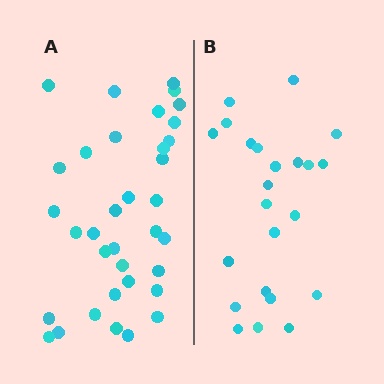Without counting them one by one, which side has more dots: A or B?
Region A (the left region) has more dots.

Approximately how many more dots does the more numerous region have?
Region A has roughly 12 or so more dots than region B.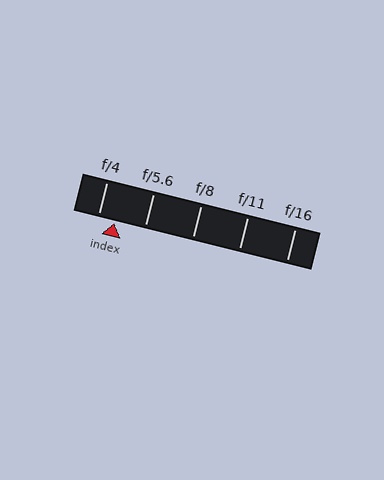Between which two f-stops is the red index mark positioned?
The index mark is between f/4 and f/5.6.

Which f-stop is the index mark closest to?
The index mark is closest to f/4.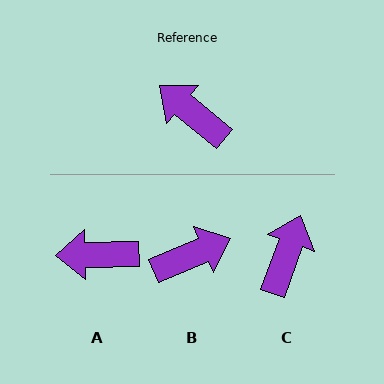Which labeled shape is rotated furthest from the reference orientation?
B, about 117 degrees away.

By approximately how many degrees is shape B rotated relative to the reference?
Approximately 117 degrees clockwise.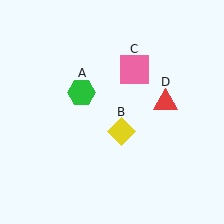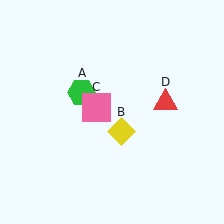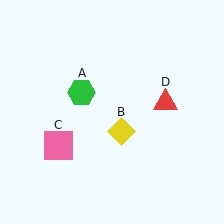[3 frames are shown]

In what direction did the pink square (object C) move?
The pink square (object C) moved down and to the left.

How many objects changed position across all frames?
1 object changed position: pink square (object C).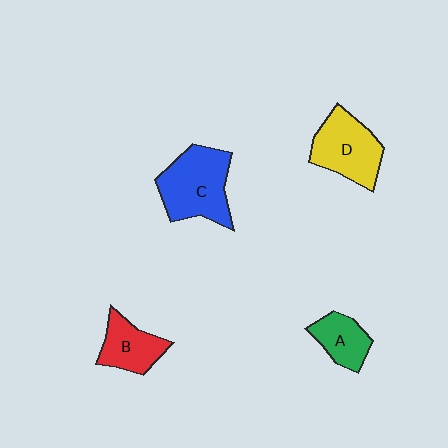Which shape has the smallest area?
Shape A (green).